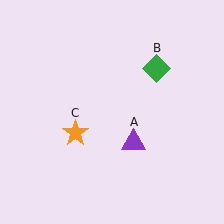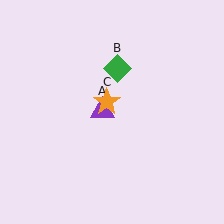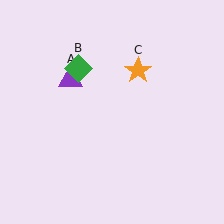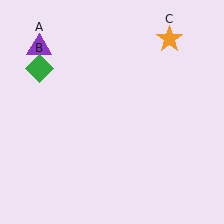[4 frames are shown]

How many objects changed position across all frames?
3 objects changed position: purple triangle (object A), green diamond (object B), orange star (object C).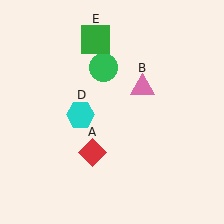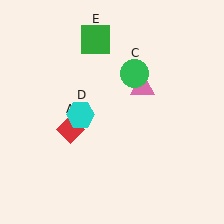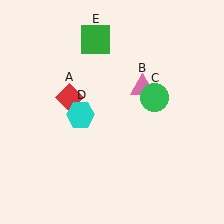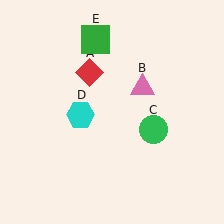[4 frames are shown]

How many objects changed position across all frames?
2 objects changed position: red diamond (object A), green circle (object C).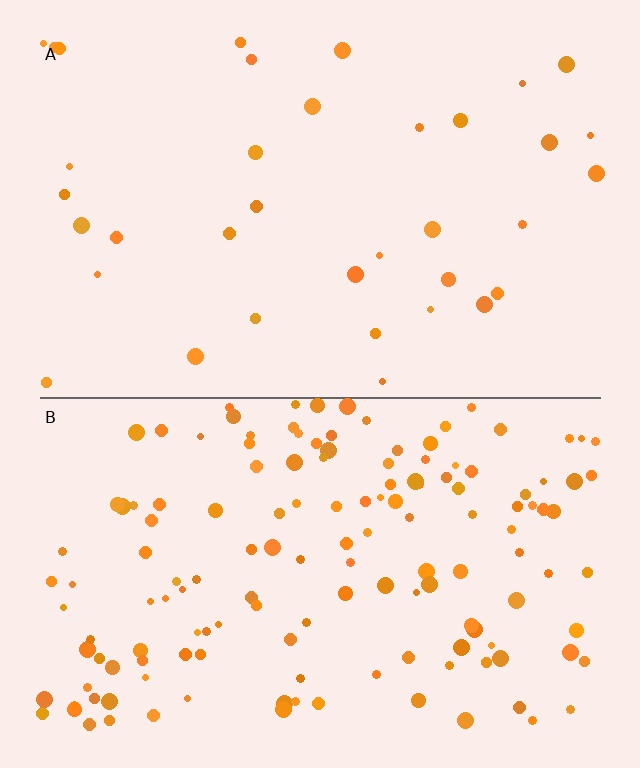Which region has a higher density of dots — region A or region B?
B (the bottom).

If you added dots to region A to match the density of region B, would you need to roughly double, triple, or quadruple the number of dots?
Approximately quadruple.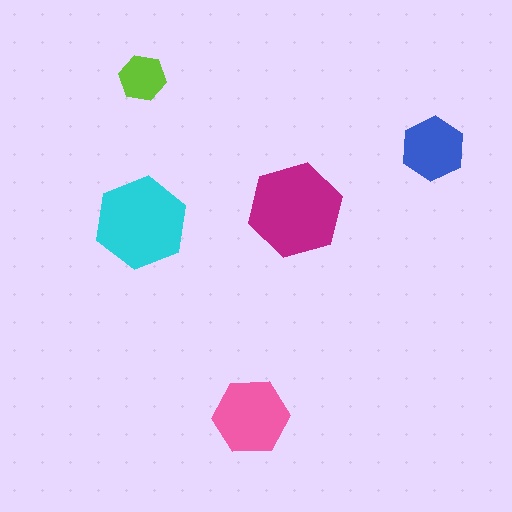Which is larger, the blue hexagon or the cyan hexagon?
The cyan one.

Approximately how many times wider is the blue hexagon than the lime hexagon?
About 1.5 times wider.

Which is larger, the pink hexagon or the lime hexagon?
The pink one.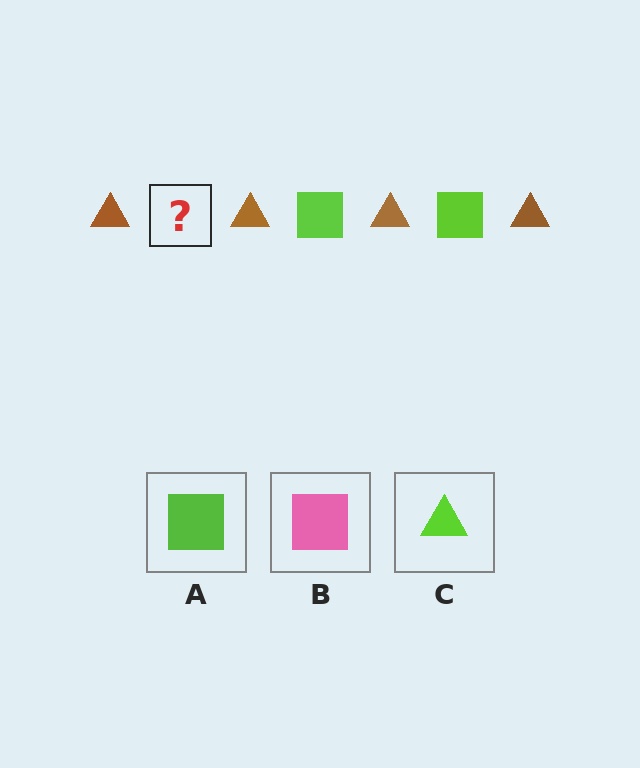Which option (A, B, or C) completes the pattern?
A.